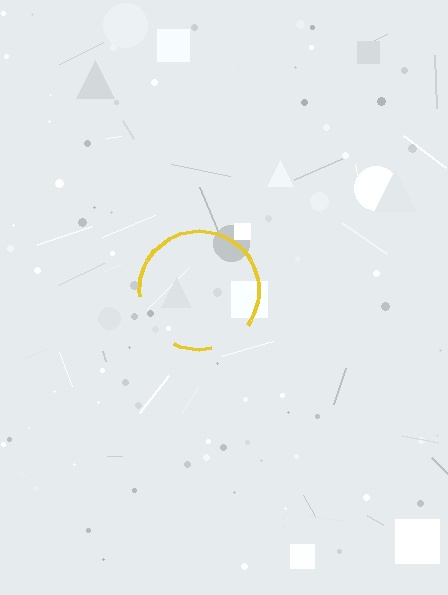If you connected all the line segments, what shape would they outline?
They would outline a circle.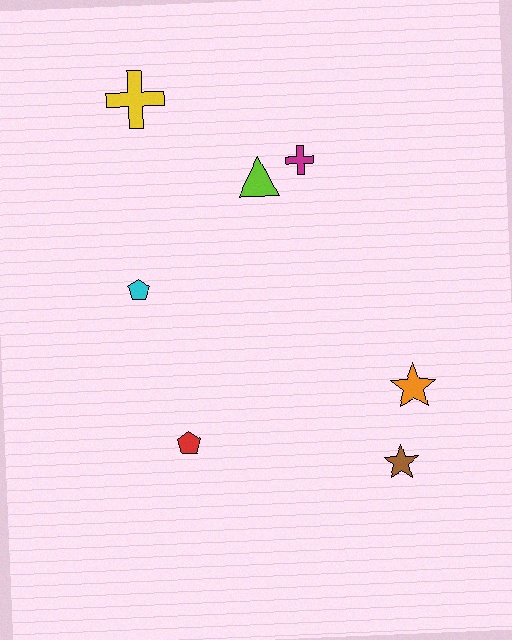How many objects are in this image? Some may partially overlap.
There are 7 objects.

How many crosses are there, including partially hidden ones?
There are 2 crosses.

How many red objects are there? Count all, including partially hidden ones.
There is 1 red object.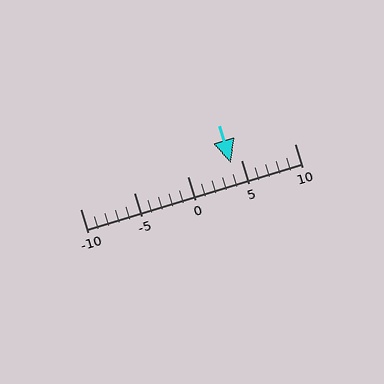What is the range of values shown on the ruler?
The ruler shows values from -10 to 10.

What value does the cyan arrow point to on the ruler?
The cyan arrow points to approximately 4.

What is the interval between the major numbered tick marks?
The major tick marks are spaced 5 units apart.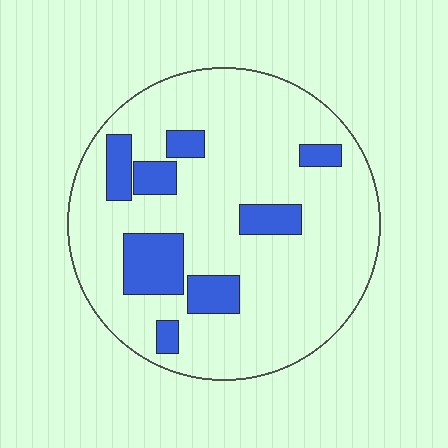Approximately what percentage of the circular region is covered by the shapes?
Approximately 20%.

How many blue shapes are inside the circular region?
8.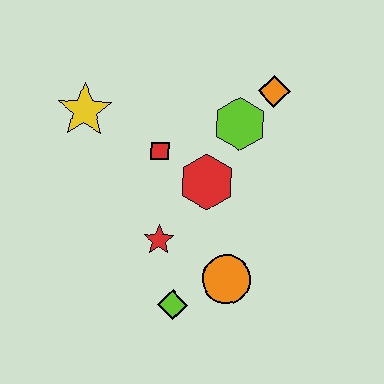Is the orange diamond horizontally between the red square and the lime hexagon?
No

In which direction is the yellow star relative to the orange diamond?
The yellow star is to the left of the orange diamond.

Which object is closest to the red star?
The lime diamond is closest to the red star.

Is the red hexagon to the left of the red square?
No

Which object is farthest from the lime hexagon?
The lime diamond is farthest from the lime hexagon.